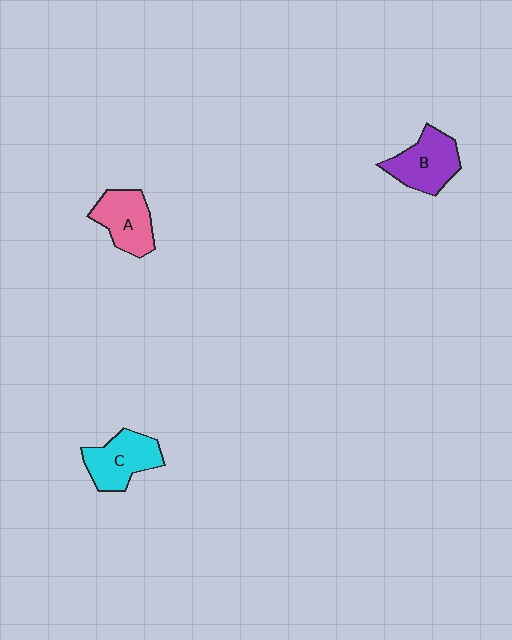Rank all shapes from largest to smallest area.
From largest to smallest: B (purple), C (cyan), A (pink).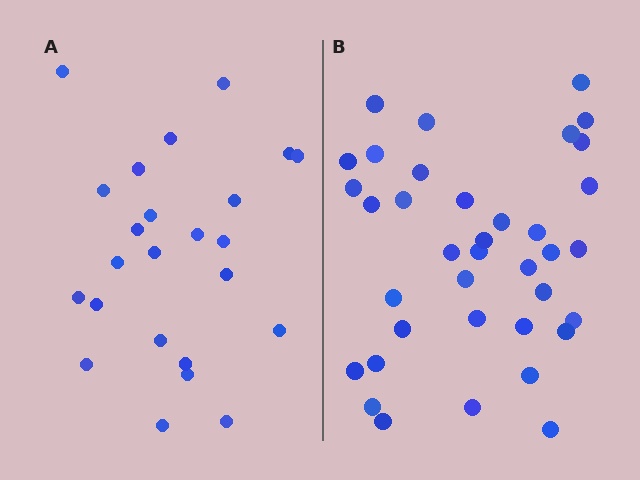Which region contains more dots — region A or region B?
Region B (the right region) has more dots.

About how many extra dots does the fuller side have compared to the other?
Region B has approximately 15 more dots than region A.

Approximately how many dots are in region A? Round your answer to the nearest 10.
About 20 dots. (The exact count is 24, which rounds to 20.)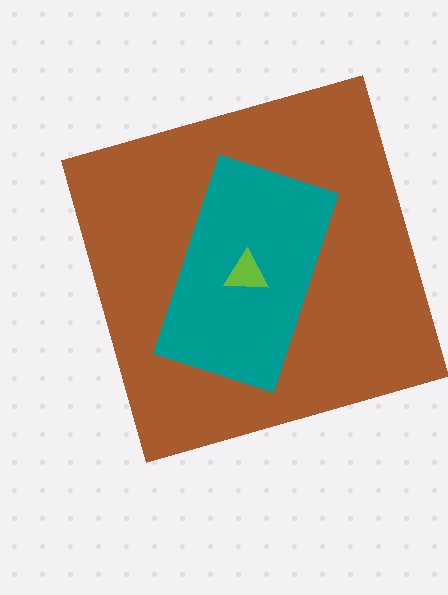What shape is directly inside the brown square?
The teal rectangle.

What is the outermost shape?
The brown square.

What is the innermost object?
The lime triangle.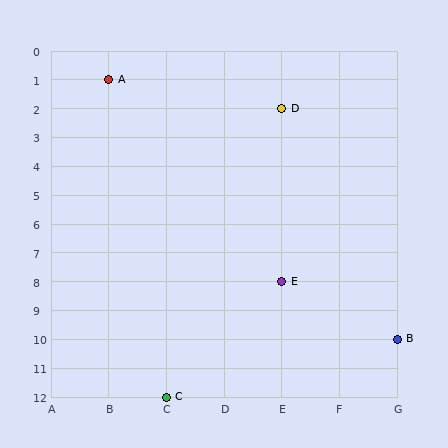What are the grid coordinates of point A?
Point A is at grid coordinates (B, 1).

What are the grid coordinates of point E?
Point E is at grid coordinates (E, 8).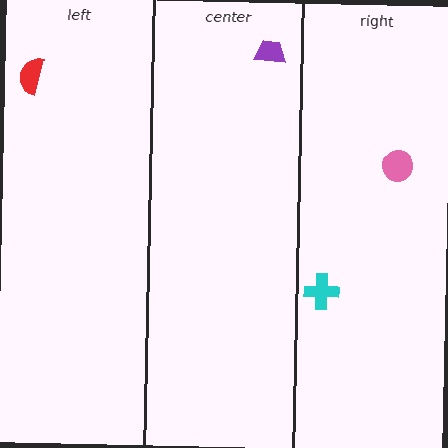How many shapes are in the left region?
1.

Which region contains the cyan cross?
The right region.